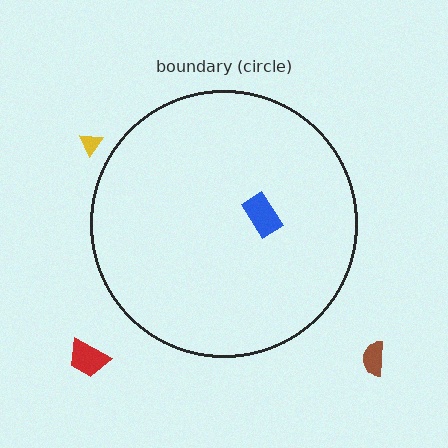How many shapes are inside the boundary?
1 inside, 3 outside.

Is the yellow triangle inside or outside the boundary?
Outside.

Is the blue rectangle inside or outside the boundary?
Inside.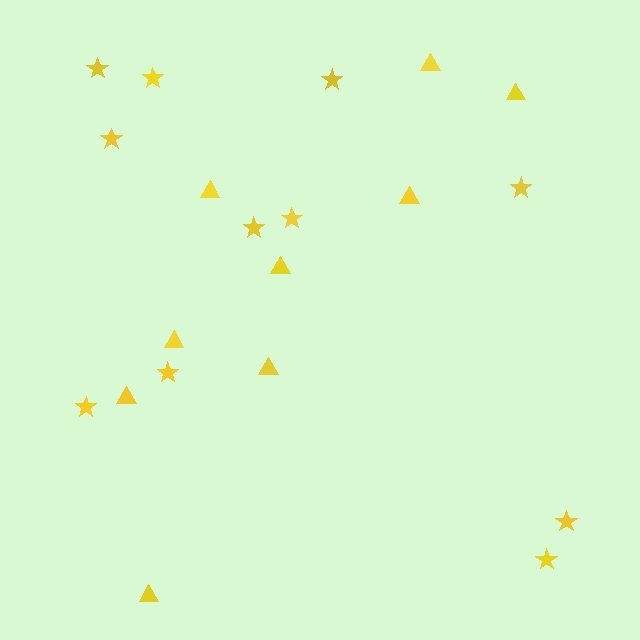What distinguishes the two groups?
There are 2 groups: one group of stars (11) and one group of triangles (9).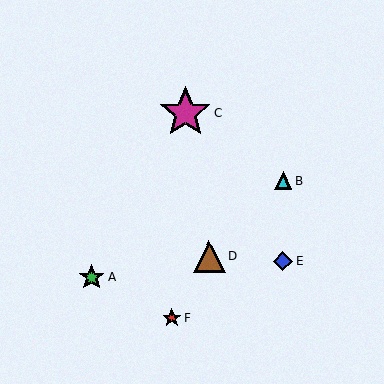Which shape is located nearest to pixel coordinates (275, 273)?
The blue diamond (labeled E) at (283, 261) is nearest to that location.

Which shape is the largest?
The magenta star (labeled C) is the largest.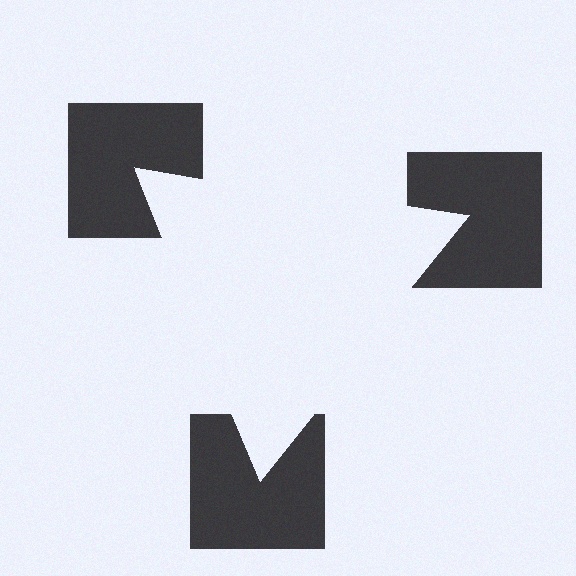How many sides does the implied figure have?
3 sides.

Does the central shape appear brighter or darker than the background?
It typically appears slightly brighter than the background, even though no actual brightness change is drawn.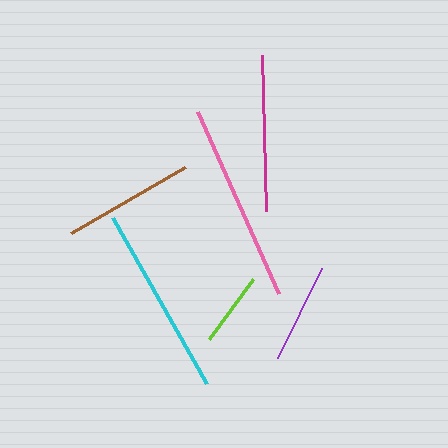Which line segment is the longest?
The pink line is the longest at approximately 199 pixels.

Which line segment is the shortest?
The lime line is the shortest at approximately 75 pixels.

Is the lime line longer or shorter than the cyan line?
The cyan line is longer than the lime line.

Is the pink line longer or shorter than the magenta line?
The pink line is longer than the magenta line.